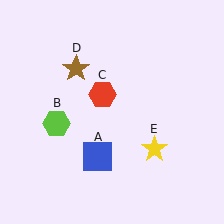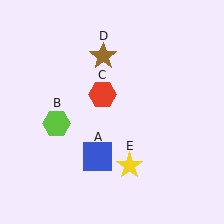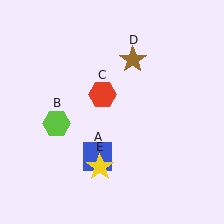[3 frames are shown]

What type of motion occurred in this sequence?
The brown star (object D), yellow star (object E) rotated clockwise around the center of the scene.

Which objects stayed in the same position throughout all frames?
Blue square (object A) and lime hexagon (object B) and red hexagon (object C) remained stationary.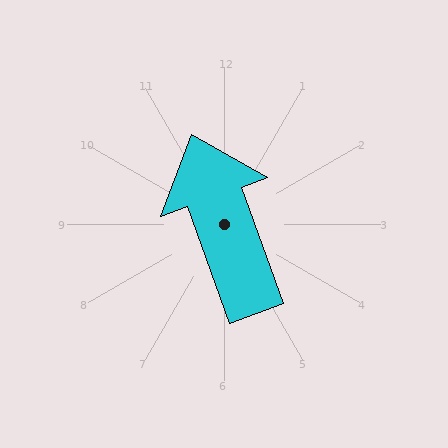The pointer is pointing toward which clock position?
Roughly 11 o'clock.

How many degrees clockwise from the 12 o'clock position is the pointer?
Approximately 340 degrees.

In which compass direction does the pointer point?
North.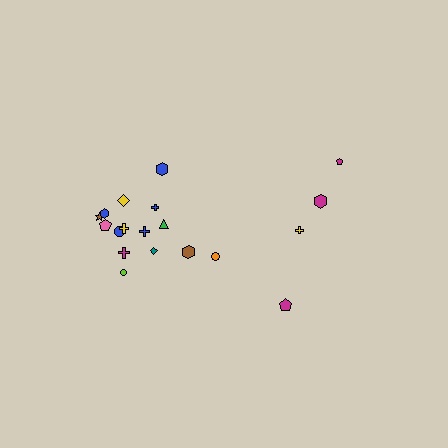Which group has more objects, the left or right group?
The left group.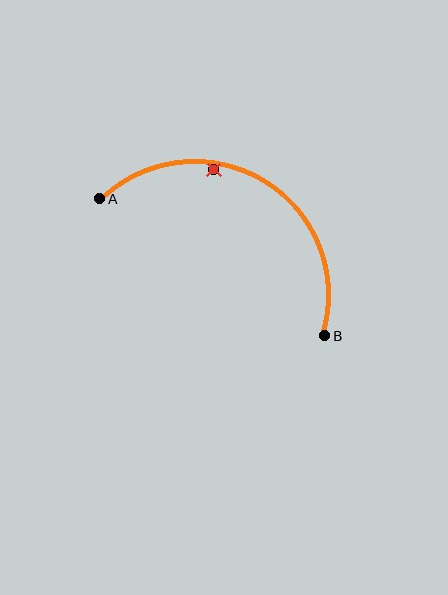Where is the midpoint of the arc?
The arc midpoint is the point on the curve farthest from the straight line joining A and B. It sits above that line.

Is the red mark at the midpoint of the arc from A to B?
No — the red mark does not lie on the arc at all. It sits slightly inside the curve.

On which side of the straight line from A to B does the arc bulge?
The arc bulges above the straight line connecting A and B.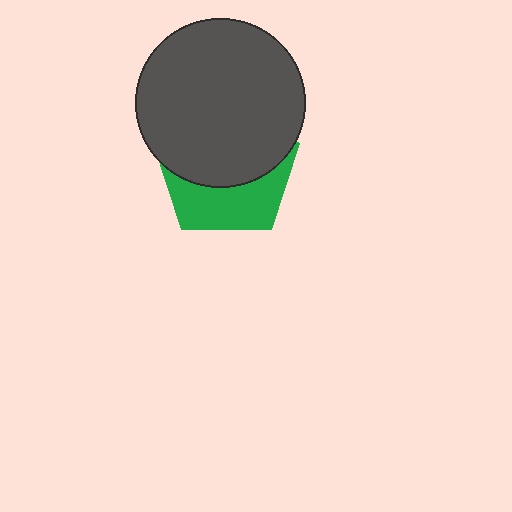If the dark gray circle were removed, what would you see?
You would see the complete green pentagon.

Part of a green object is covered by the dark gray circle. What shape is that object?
It is a pentagon.